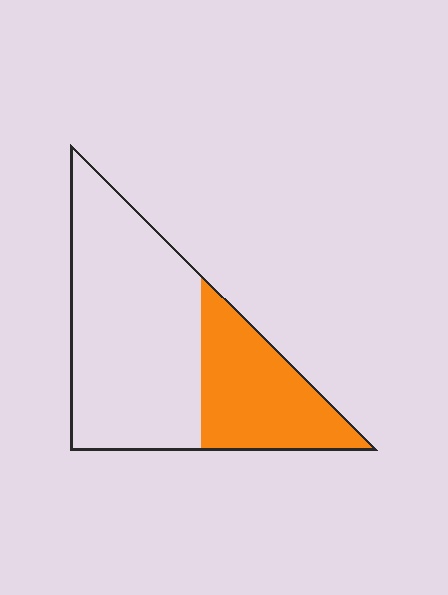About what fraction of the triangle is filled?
About one third (1/3).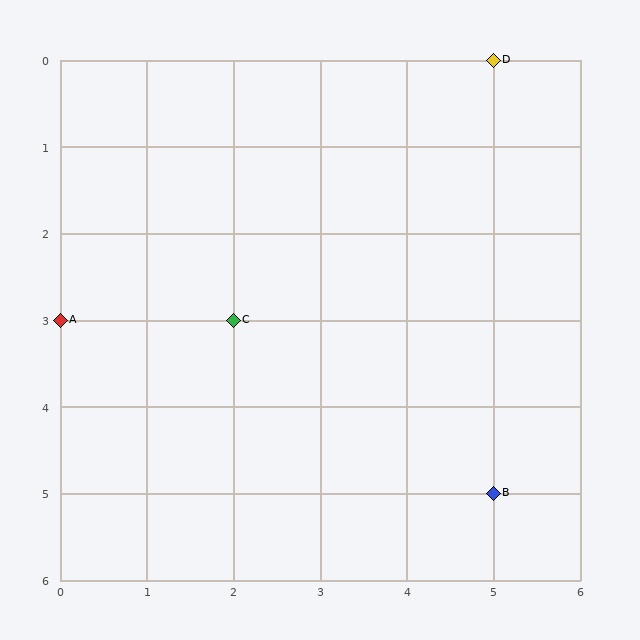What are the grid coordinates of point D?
Point D is at grid coordinates (5, 0).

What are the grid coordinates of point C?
Point C is at grid coordinates (2, 3).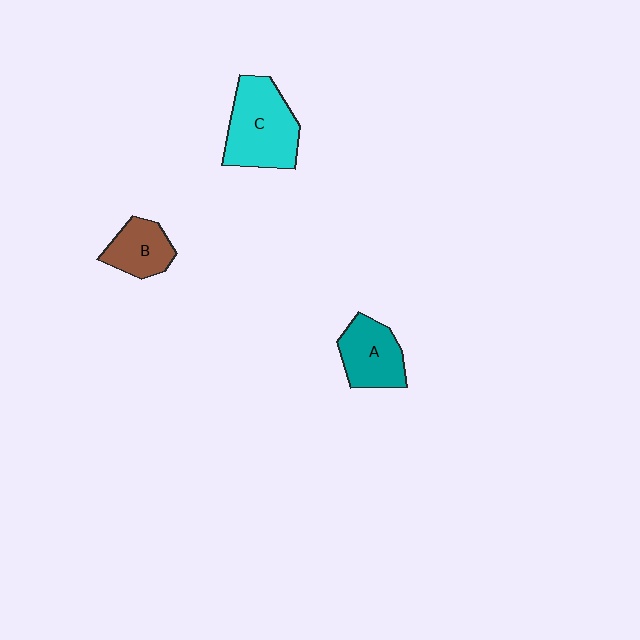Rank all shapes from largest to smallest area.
From largest to smallest: C (cyan), A (teal), B (brown).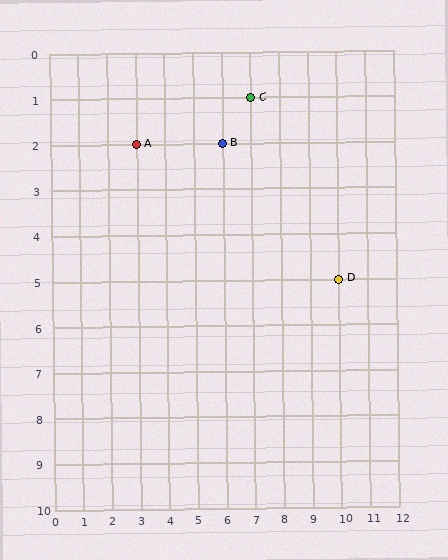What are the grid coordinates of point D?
Point D is at grid coordinates (10, 5).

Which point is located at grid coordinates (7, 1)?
Point C is at (7, 1).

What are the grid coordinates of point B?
Point B is at grid coordinates (6, 2).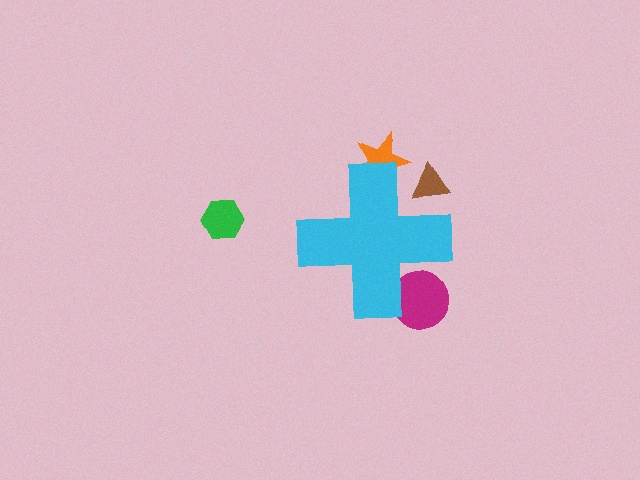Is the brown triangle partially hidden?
Yes, the brown triangle is partially hidden behind the cyan cross.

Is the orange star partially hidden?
Yes, the orange star is partially hidden behind the cyan cross.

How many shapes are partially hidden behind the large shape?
3 shapes are partially hidden.